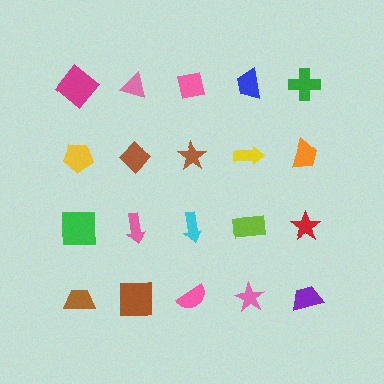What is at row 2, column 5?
An orange trapezoid.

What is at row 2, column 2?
A brown diamond.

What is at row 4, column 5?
A purple trapezoid.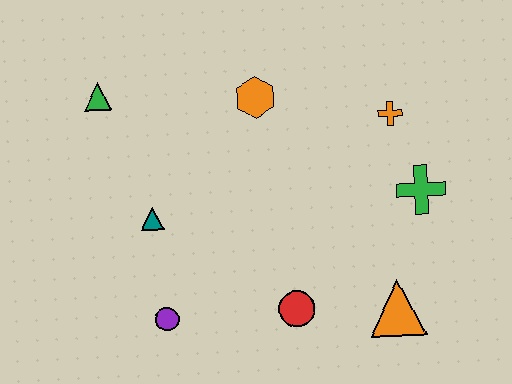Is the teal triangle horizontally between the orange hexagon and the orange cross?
No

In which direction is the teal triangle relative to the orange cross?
The teal triangle is to the left of the orange cross.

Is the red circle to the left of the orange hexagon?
No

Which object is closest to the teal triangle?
The purple circle is closest to the teal triangle.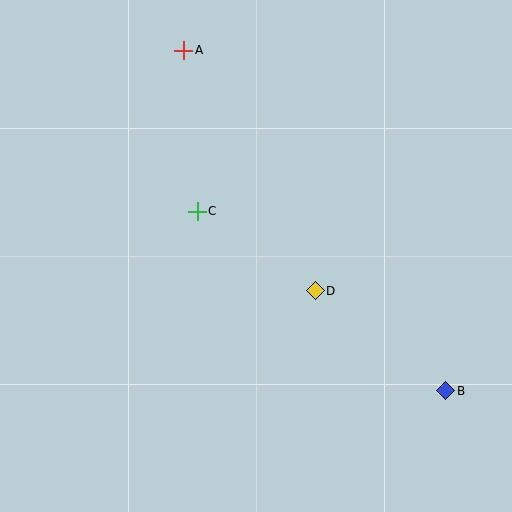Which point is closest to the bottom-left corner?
Point C is closest to the bottom-left corner.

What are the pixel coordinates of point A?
Point A is at (184, 50).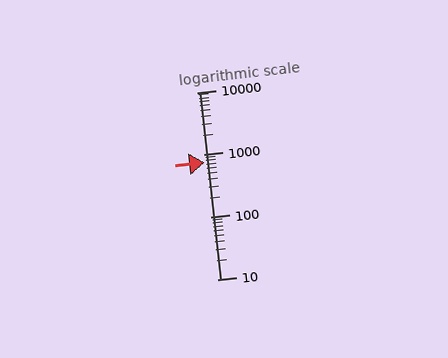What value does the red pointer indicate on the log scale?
The pointer indicates approximately 760.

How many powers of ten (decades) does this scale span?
The scale spans 3 decades, from 10 to 10000.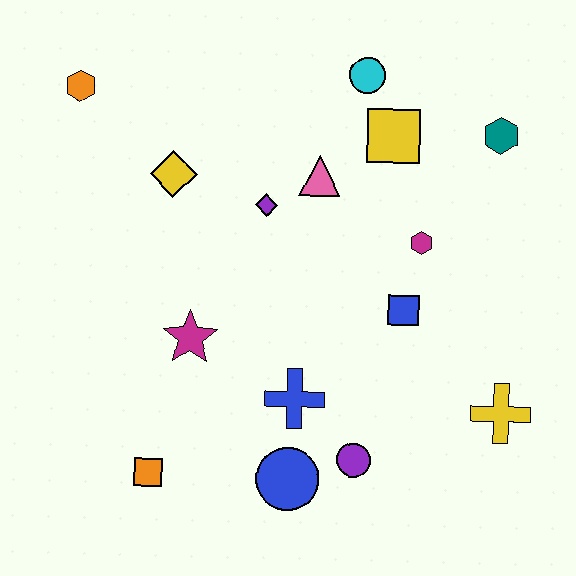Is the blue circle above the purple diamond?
No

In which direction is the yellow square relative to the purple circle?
The yellow square is above the purple circle.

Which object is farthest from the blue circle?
The orange hexagon is farthest from the blue circle.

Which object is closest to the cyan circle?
The yellow square is closest to the cyan circle.